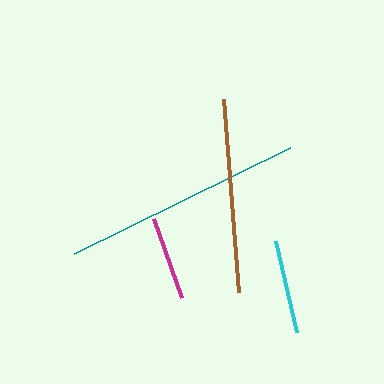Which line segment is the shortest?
The magenta line is the shortest at approximately 84 pixels.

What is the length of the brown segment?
The brown segment is approximately 194 pixels long.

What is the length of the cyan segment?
The cyan segment is approximately 94 pixels long.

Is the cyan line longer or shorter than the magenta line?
The cyan line is longer than the magenta line.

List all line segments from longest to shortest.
From longest to shortest: teal, brown, cyan, magenta.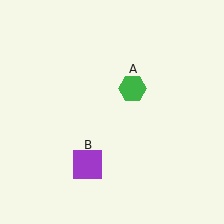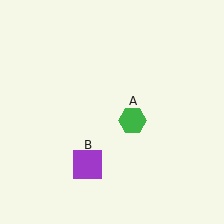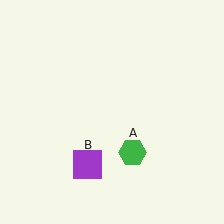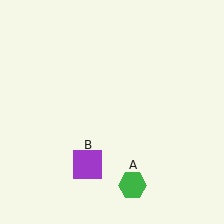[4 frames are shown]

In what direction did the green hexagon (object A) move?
The green hexagon (object A) moved down.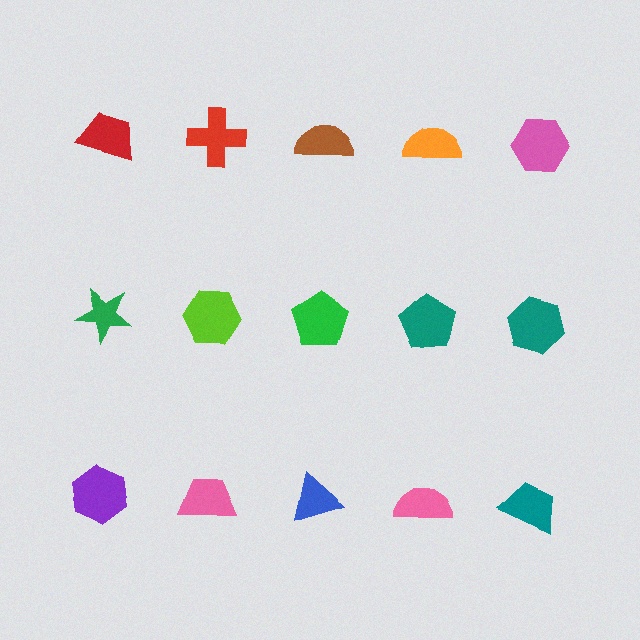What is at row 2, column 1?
A green star.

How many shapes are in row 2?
5 shapes.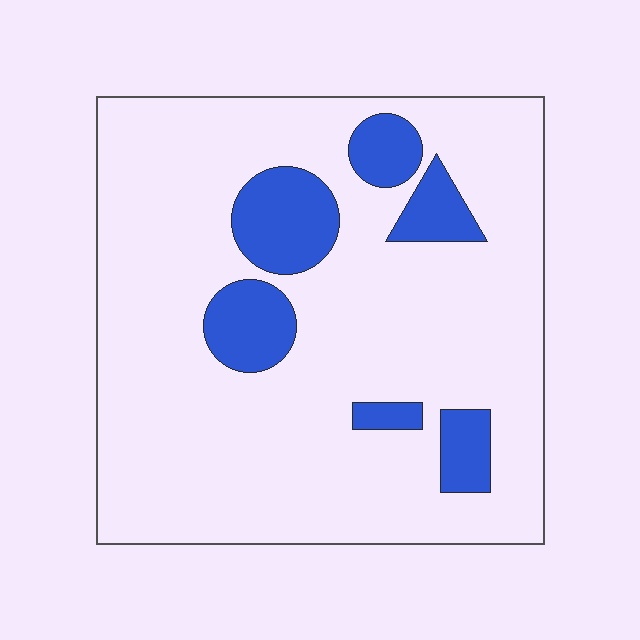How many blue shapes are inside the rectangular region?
6.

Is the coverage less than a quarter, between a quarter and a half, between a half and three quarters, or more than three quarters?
Less than a quarter.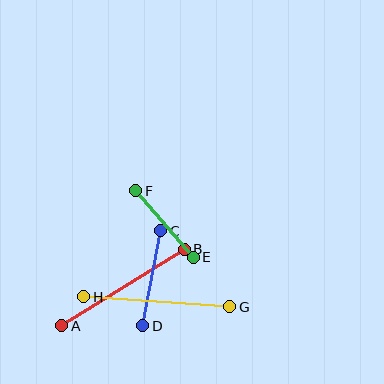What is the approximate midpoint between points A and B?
The midpoint is at approximately (123, 288) pixels.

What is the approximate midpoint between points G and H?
The midpoint is at approximately (157, 302) pixels.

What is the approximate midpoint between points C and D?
The midpoint is at approximately (152, 278) pixels.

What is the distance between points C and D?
The distance is approximately 97 pixels.